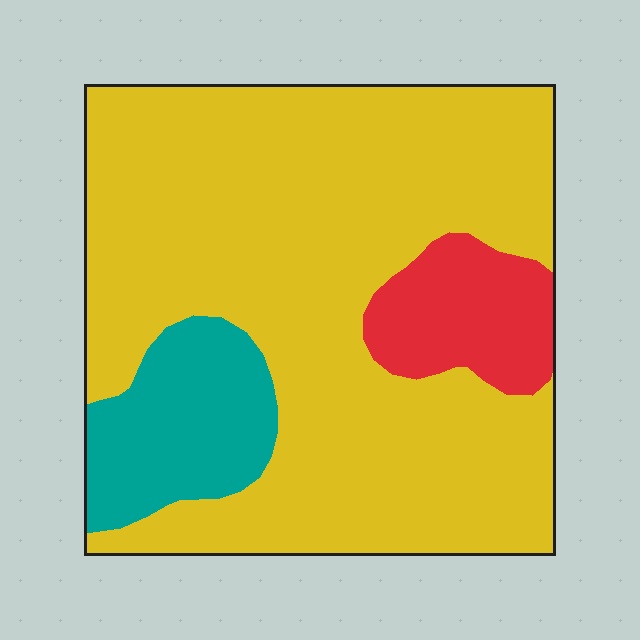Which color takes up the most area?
Yellow, at roughly 75%.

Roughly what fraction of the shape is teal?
Teal covers about 15% of the shape.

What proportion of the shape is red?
Red takes up about one tenth (1/10) of the shape.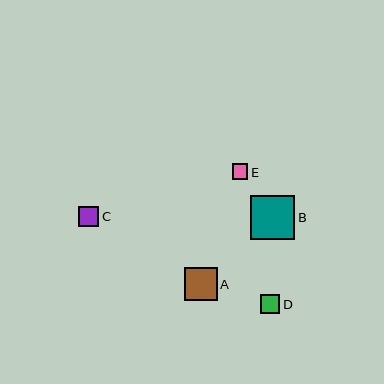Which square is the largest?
Square B is the largest with a size of approximately 44 pixels.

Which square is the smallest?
Square E is the smallest with a size of approximately 15 pixels.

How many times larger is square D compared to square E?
Square D is approximately 1.2 times the size of square E.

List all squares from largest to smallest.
From largest to smallest: B, A, C, D, E.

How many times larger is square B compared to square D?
Square B is approximately 2.3 times the size of square D.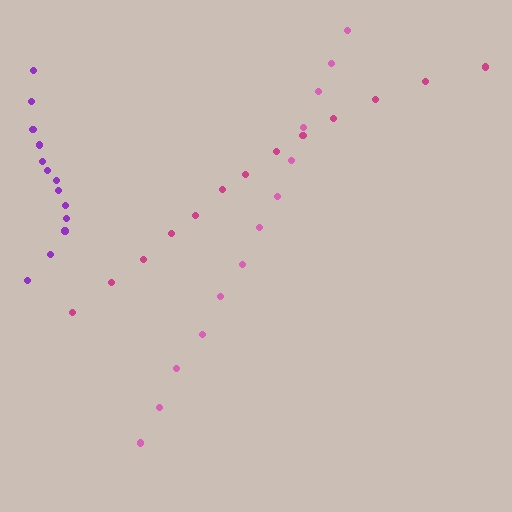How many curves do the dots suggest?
There are 3 distinct paths.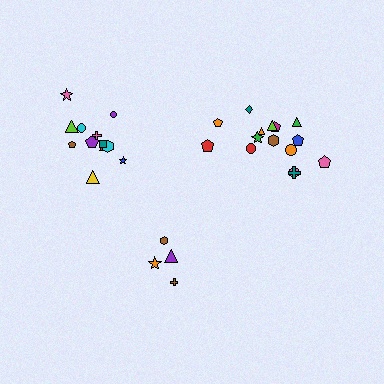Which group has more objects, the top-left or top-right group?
The top-right group.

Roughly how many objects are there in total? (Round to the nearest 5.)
Roughly 30 objects in total.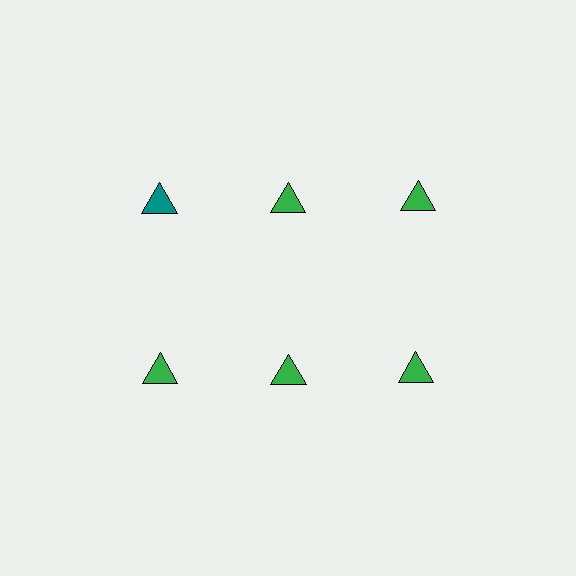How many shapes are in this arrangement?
There are 6 shapes arranged in a grid pattern.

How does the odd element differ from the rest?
It has a different color: teal instead of green.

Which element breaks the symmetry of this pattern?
The teal triangle in the top row, leftmost column breaks the symmetry. All other shapes are green triangles.